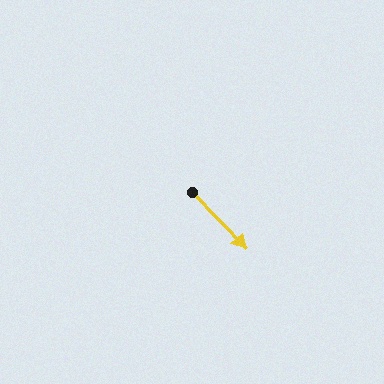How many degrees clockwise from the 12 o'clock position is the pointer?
Approximately 136 degrees.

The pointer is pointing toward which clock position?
Roughly 5 o'clock.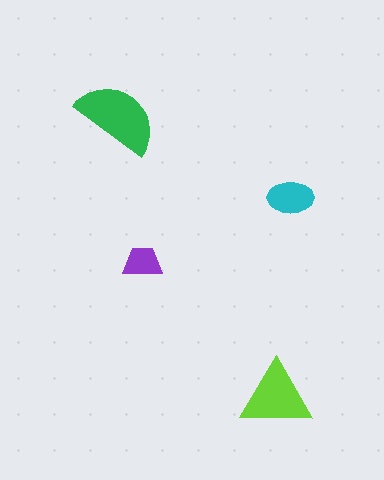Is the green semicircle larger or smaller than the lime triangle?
Larger.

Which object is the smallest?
The purple trapezoid.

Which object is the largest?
The green semicircle.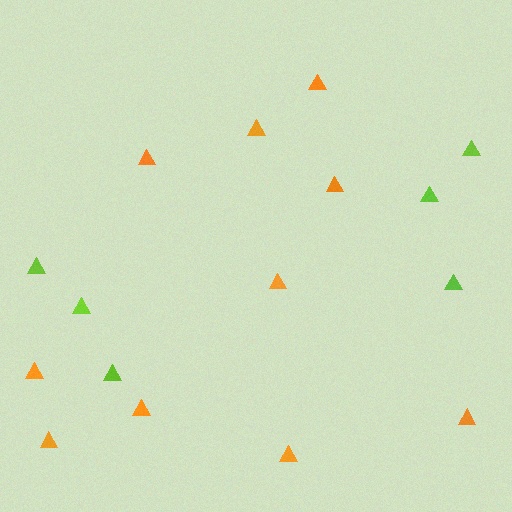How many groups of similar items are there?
There are 2 groups: one group of orange triangles (10) and one group of lime triangles (6).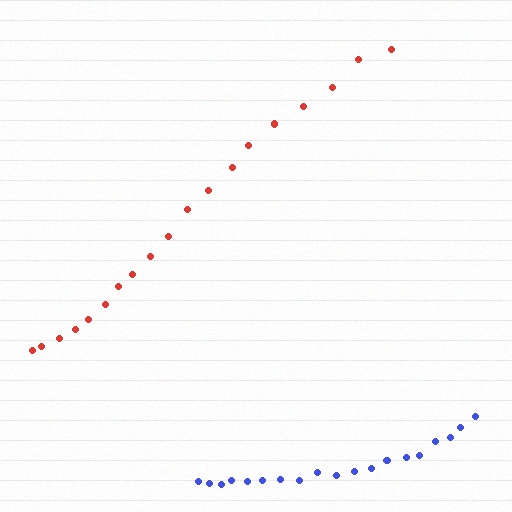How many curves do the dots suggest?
There are 2 distinct paths.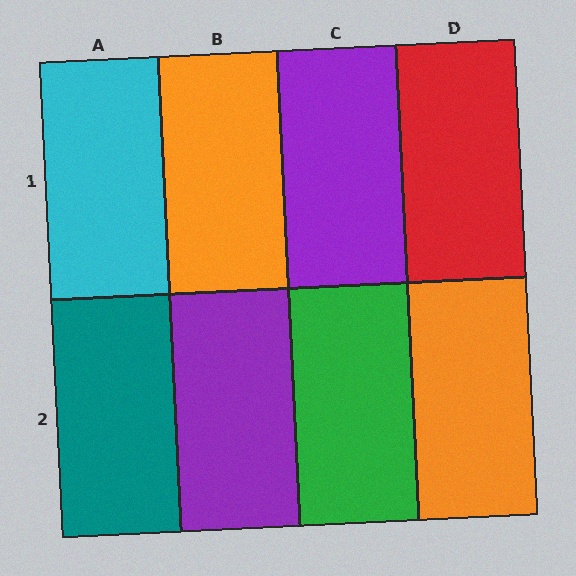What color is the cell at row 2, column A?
Teal.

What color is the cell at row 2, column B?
Purple.